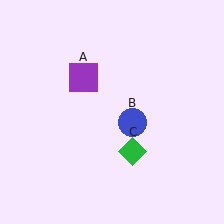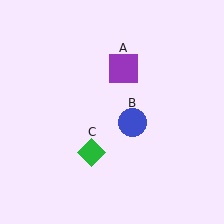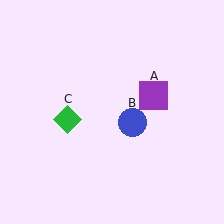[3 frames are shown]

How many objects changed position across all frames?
2 objects changed position: purple square (object A), green diamond (object C).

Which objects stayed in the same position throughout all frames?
Blue circle (object B) remained stationary.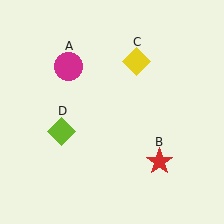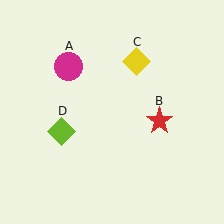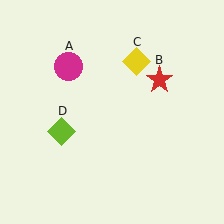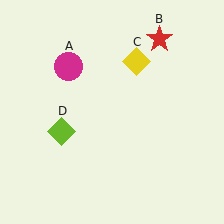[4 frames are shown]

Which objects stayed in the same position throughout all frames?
Magenta circle (object A) and yellow diamond (object C) and lime diamond (object D) remained stationary.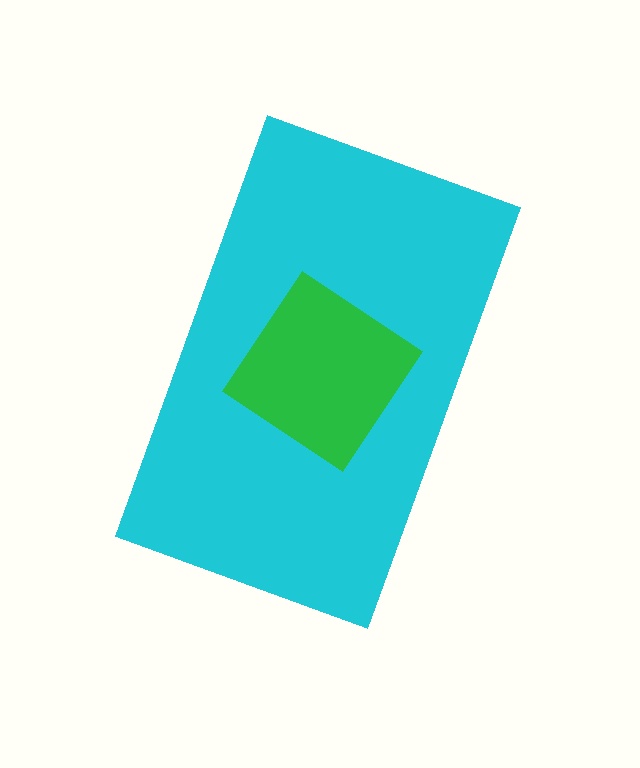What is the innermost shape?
The green diamond.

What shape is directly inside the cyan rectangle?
The green diamond.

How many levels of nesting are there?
2.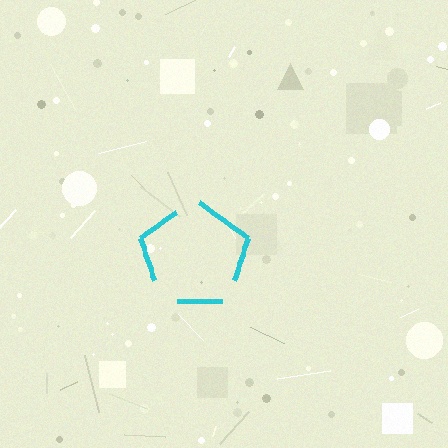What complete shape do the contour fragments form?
The contour fragments form a pentagon.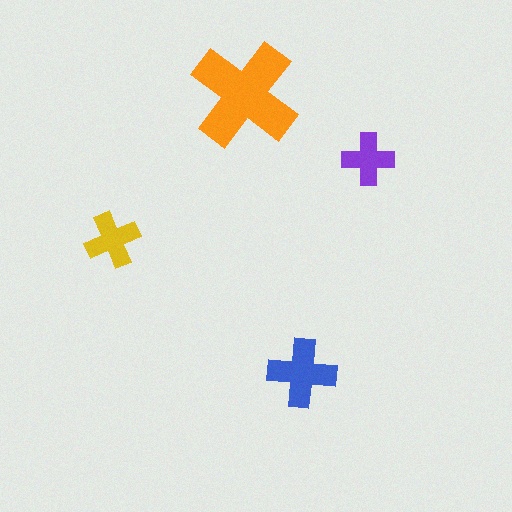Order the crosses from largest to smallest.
the orange one, the blue one, the yellow one, the purple one.